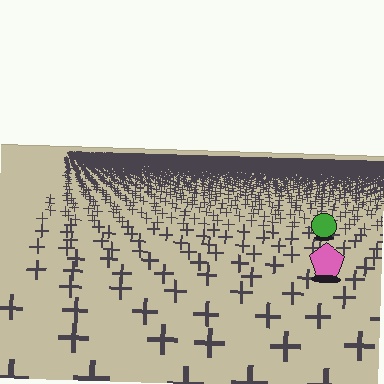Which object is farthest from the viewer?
The green circle is farthest from the viewer. It appears smaller and the ground texture around it is denser.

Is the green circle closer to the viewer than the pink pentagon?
No. The pink pentagon is closer — you can tell from the texture gradient: the ground texture is coarser near it.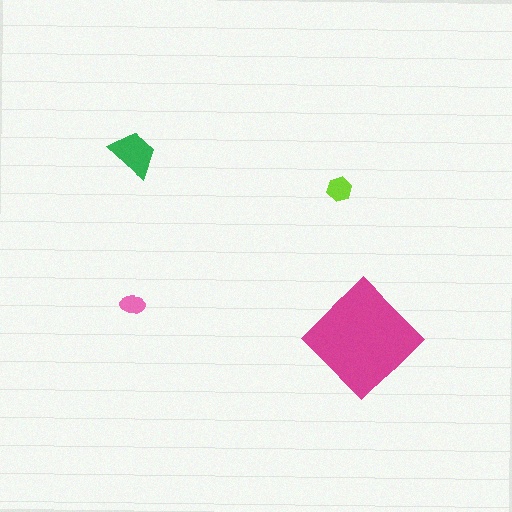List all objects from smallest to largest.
The pink ellipse, the lime hexagon, the green trapezoid, the magenta diamond.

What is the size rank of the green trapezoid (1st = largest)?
2nd.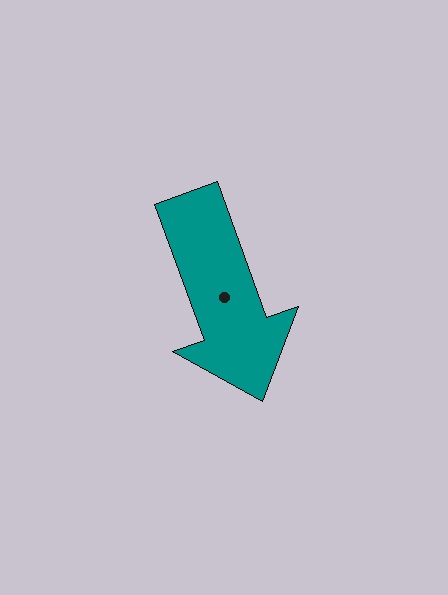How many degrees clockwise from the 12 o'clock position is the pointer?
Approximately 160 degrees.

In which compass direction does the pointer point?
South.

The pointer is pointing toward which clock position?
Roughly 5 o'clock.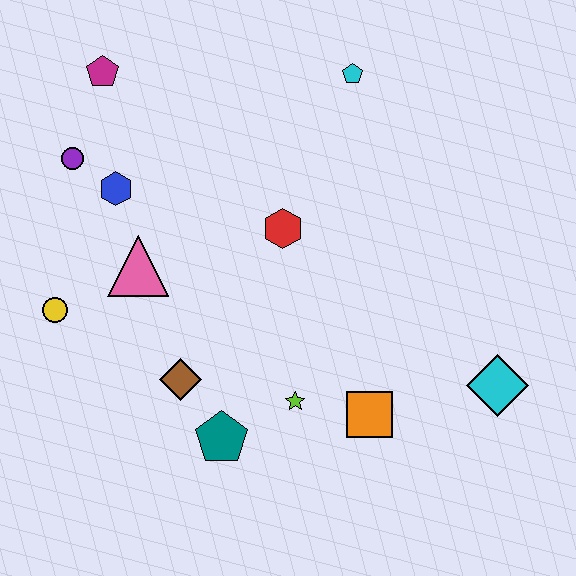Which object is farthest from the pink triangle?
The cyan diamond is farthest from the pink triangle.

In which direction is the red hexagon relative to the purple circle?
The red hexagon is to the right of the purple circle.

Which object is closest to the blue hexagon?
The purple circle is closest to the blue hexagon.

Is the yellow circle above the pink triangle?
No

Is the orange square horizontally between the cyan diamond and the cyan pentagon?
Yes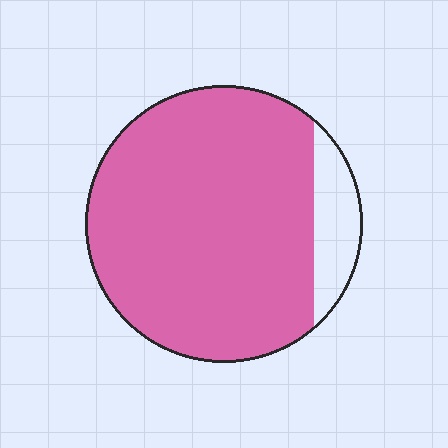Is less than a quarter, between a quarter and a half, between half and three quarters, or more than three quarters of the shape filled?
More than three quarters.